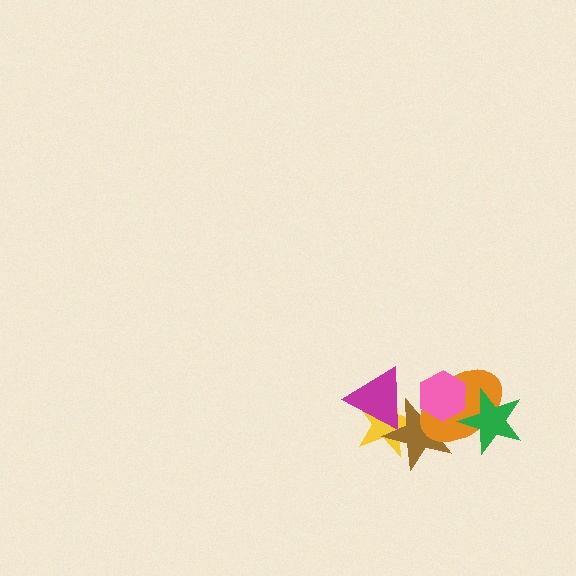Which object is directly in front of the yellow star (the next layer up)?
The brown star is directly in front of the yellow star.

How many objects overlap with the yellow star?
2 objects overlap with the yellow star.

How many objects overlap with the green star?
1 object overlaps with the green star.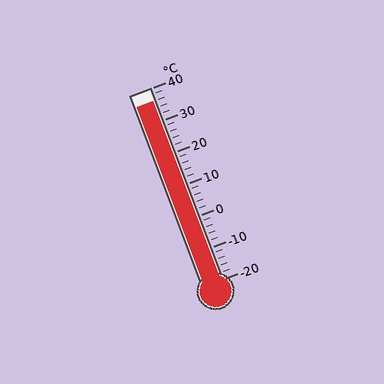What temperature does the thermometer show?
The thermometer shows approximately 36°C.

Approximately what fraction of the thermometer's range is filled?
The thermometer is filled to approximately 95% of its range.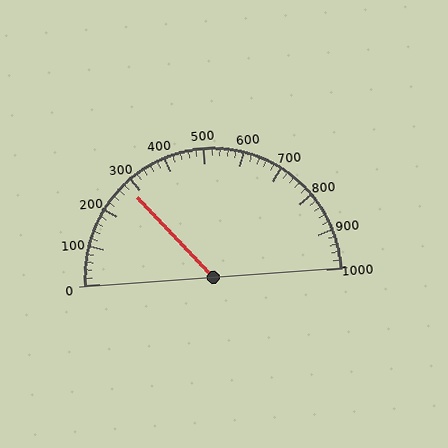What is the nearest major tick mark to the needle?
The nearest major tick mark is 300.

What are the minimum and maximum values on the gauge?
The gauge ranges from 0 to 1000.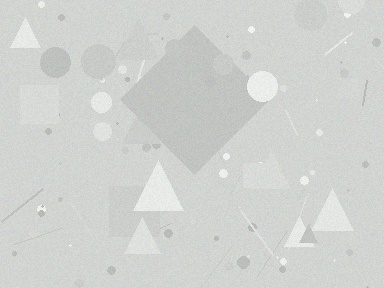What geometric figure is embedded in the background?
A diamond is embedded in the background.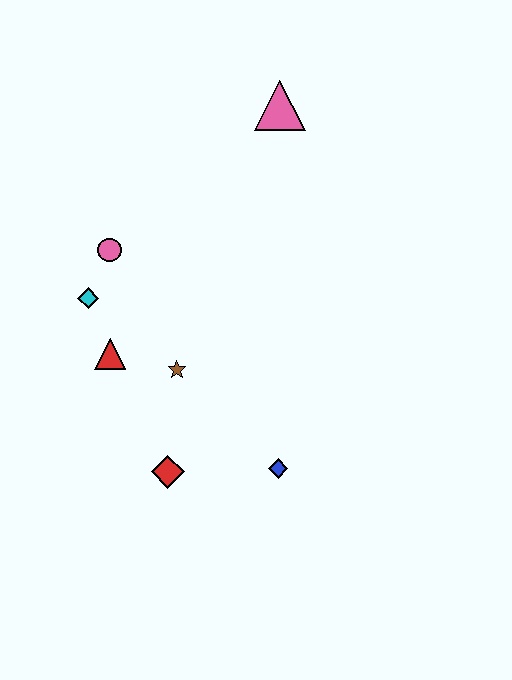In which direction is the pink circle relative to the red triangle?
The pink circle is above the red triangle.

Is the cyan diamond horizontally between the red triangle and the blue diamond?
No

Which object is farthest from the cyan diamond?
The pink triangle is farthest from the cyan diamond.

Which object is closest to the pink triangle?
The pink circle is closest to the pink triangle.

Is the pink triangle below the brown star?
No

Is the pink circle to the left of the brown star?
Yes